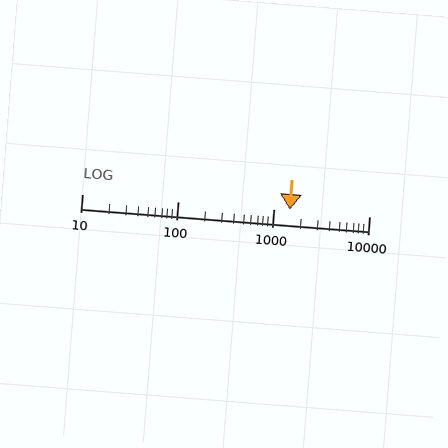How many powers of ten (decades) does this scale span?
The scale spans 3 decades, from 10 to 10000.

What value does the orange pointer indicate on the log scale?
The pointer indicates approximately 1500.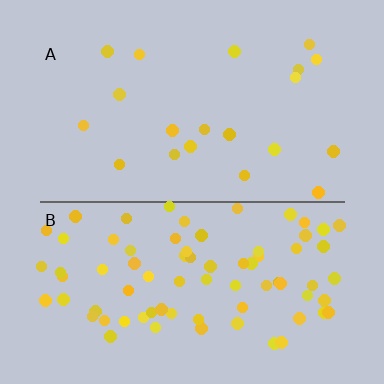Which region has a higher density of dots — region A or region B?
B (the bottom).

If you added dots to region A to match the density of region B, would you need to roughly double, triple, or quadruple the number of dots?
Approximately quadruple.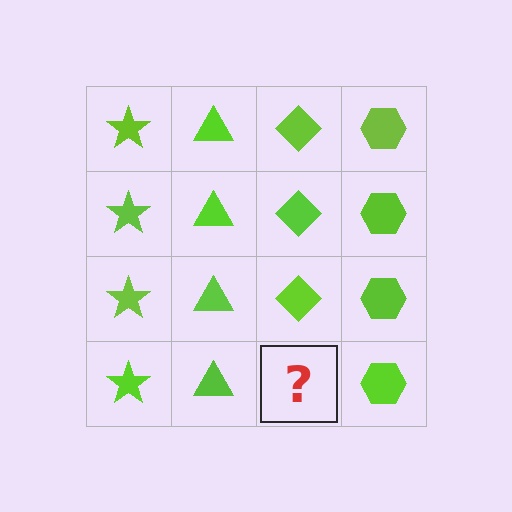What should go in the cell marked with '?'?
The missing cell should contain a lime diamond.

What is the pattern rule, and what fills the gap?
The rule is that each column has a consistent shape. The gap should be filled with a lime diamond.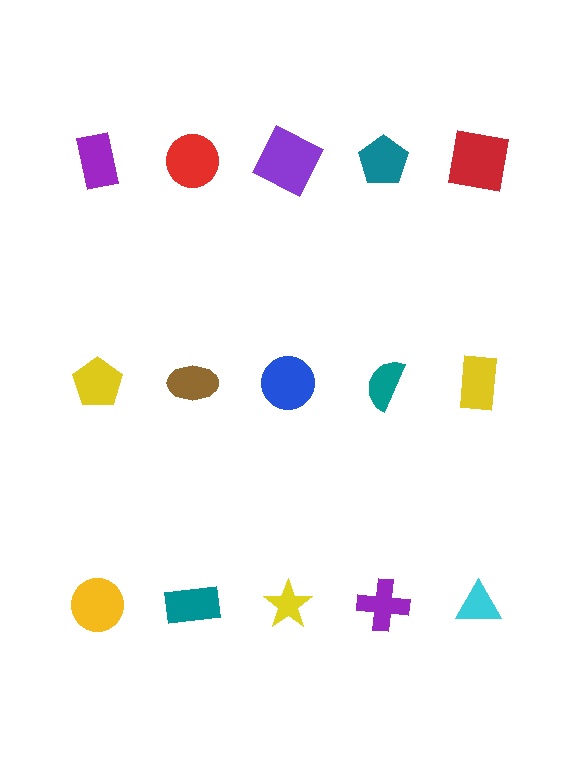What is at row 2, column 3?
A blue circle.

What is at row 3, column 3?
A yellow star.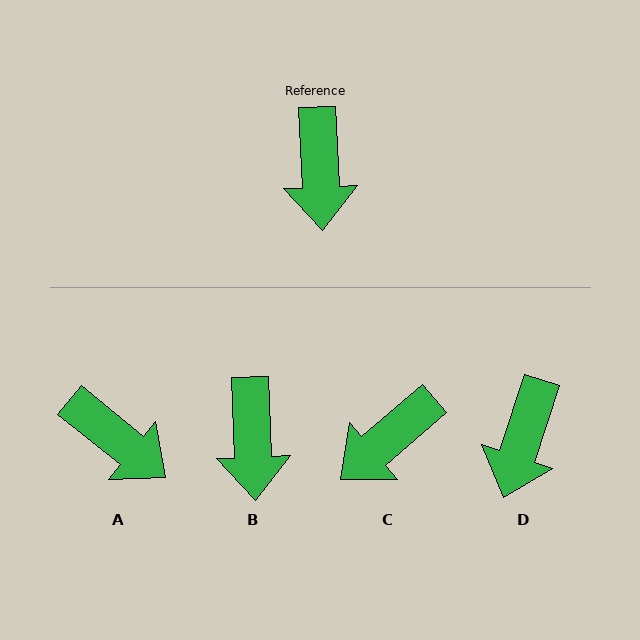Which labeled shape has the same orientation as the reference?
B.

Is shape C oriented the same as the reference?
No, it is off by about 52 degrees.